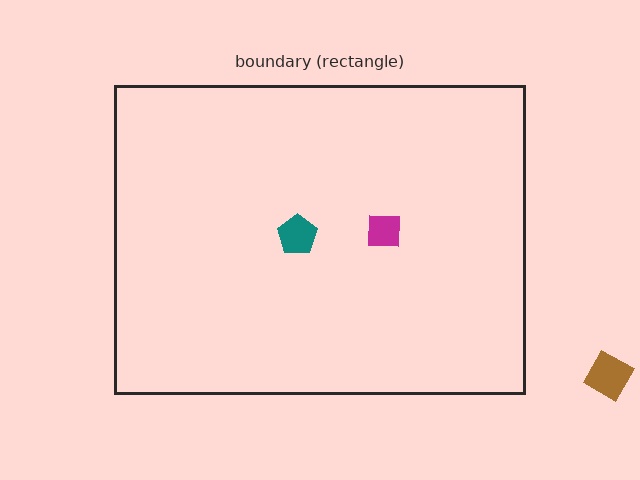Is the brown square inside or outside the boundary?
Outside.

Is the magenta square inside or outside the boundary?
Inside.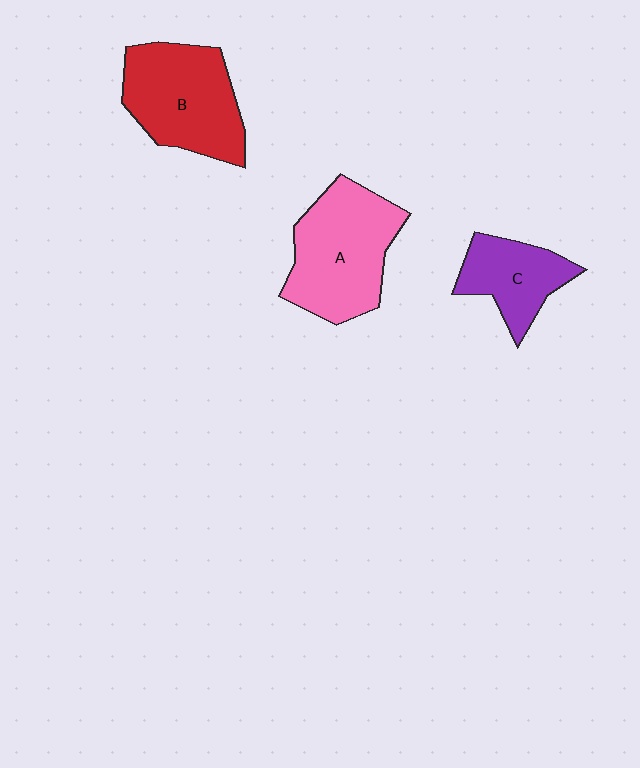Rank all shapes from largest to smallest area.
From largest to smallest: A (pink), B (red), C (purple).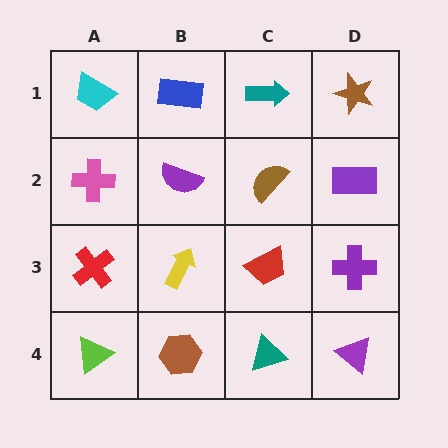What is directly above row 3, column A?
A pink cross.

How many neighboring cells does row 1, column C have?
3.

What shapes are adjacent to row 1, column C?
A brown semicircle (row 2, column C), a blue rectangle (row 1, column B), a brown star (row 1, column D).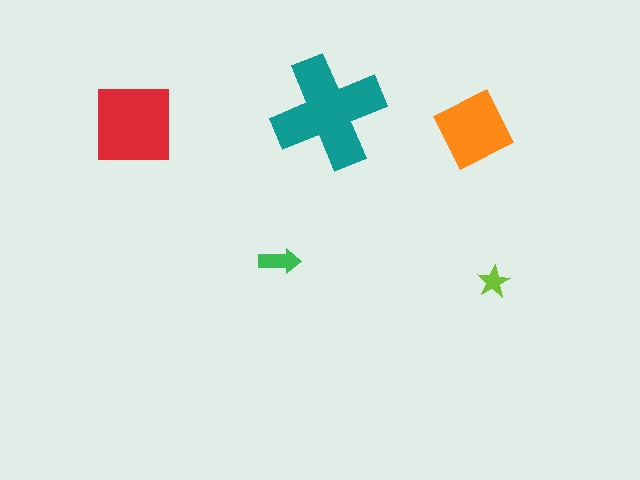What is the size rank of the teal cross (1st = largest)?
1st.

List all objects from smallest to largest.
The lime star, the green arrow, the orange diamond, the red square, the teal cross.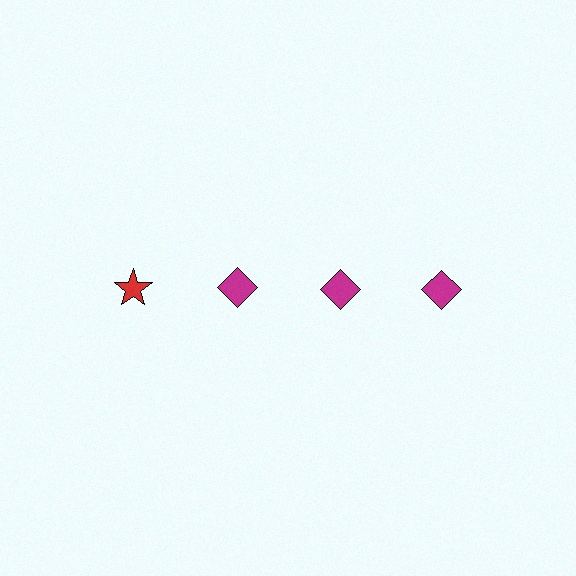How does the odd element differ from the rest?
It differs in both color (red instead of magenta) and shape (star instead of diamond).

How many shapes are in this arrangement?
There are 4 shapes arranged in a grid pattern.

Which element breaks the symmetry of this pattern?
The red star in the top row, leftmost column breaks the symmetry. All other shapes are magenta diamonds.